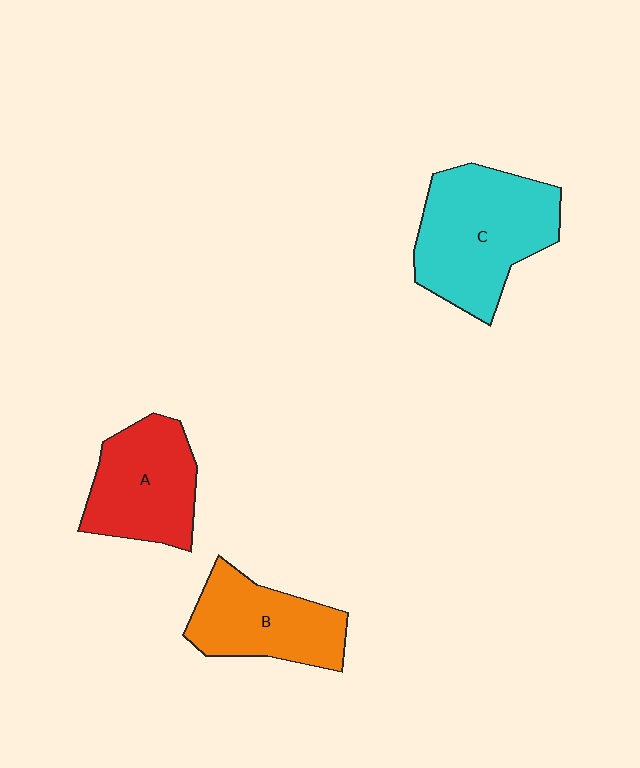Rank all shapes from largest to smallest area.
From largest to smallest: C (cyan), A (red), B (orange).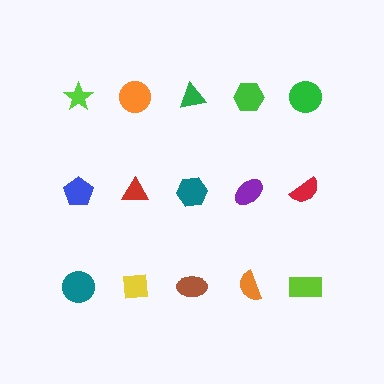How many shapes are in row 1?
5 shapes.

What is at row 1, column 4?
A green hexagon.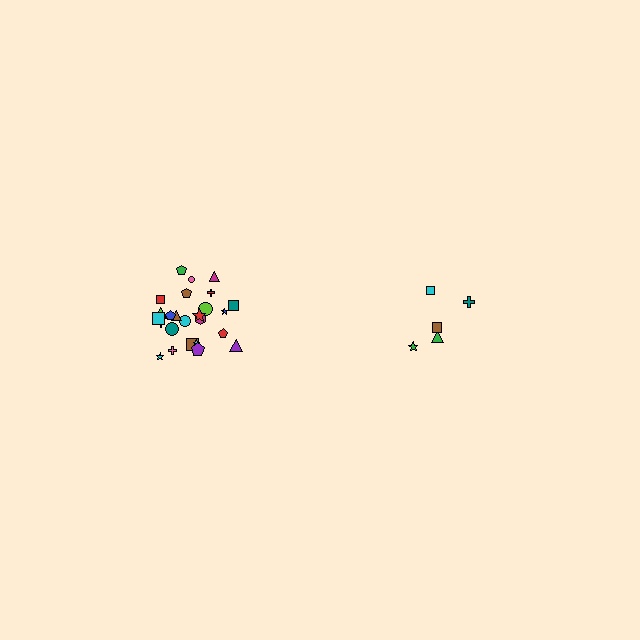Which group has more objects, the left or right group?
The left group.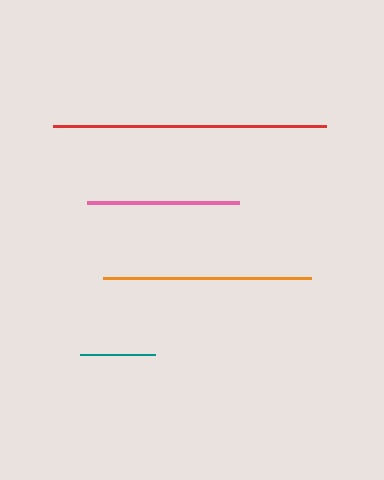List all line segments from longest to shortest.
From longest to shortest: red, orange, pink, teal.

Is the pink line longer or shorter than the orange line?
The orange line is longer than the pink line.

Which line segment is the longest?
The red line is the longest at approximately 273 pixels.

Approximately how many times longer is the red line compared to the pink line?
The red line is approximately 1.8 times the length of the pink line.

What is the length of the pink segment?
The pink segment is approximately 152 pixels long.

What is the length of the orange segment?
The orange segment is approximately 208 pixels long.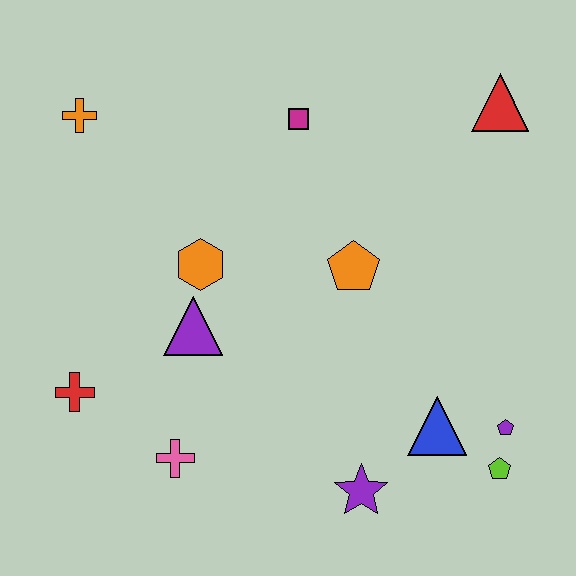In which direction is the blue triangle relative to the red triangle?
The blue triangle is below the red triangle.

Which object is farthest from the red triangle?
The red cross is farthest from the red triangle.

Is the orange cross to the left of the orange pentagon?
Yes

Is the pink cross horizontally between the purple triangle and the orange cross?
Yes